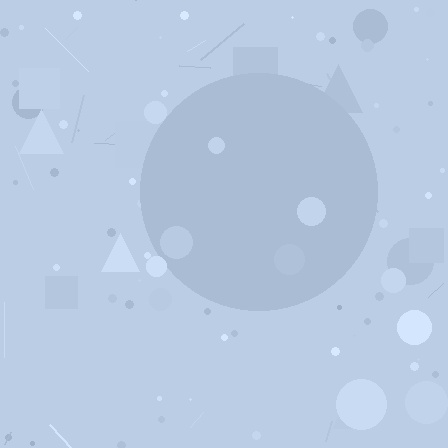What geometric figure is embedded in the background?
A circle is embedded in the background.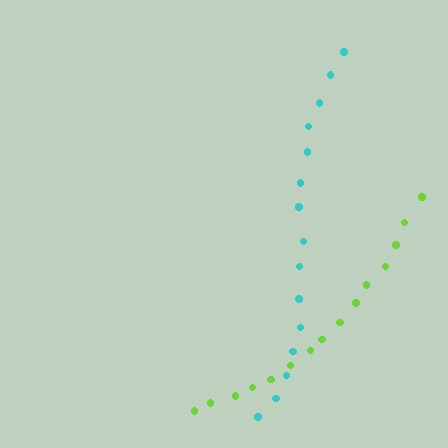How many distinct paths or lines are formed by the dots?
There are 2 distinct paths.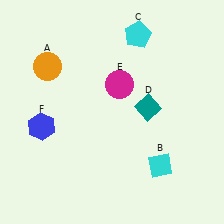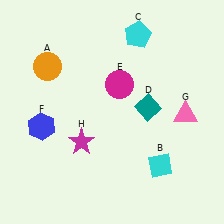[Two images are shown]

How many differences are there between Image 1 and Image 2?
There are 2 differences between the two images.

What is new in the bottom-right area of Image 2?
A pink triangle (G) was added in the bottom-right area of Image 2.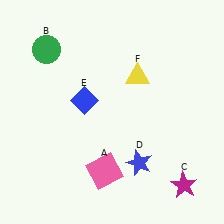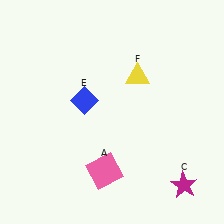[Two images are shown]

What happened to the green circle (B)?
The green circle (B) was removed in Image 2. It was in the top-left area of Image 1.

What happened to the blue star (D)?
The blue star (D) was removed in Image 2. It was in the bottom-right area of Image 1.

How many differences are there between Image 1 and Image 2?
There are 2 differences between the two images.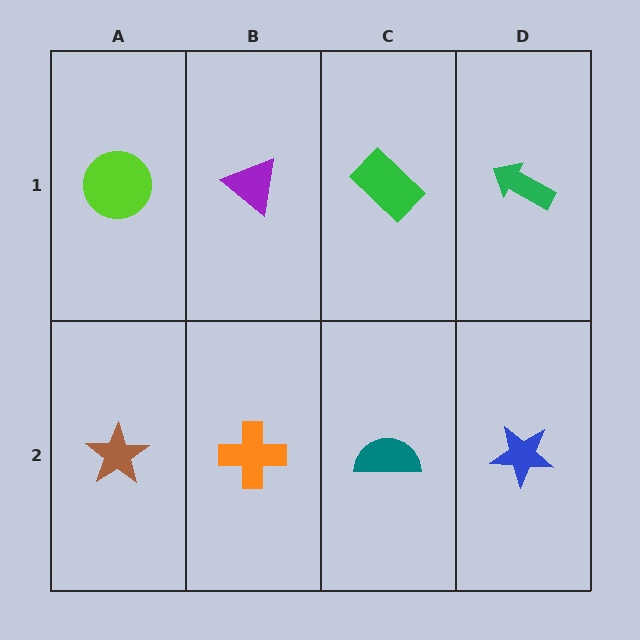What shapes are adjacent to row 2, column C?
A green rectangle (row 1, column C), an orange cross (row 2, column B), a blue star (row 2, column D).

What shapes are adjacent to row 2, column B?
A purple triangle (row 1, column B), a brown star (row 2, column A), a teal semicircle (row 2, column C).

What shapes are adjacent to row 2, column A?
A lime circle (row 1, column A), an orange cross (row 2, column B).